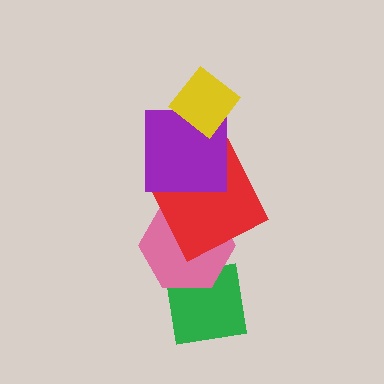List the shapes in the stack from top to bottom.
From top to bottom: the yellow diamond, the purple square, the red square, the pink hexagon, the green square.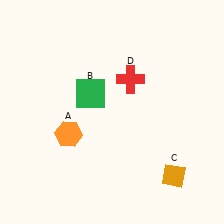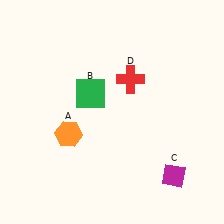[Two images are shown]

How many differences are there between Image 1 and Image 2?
There is 1 difference between the two images.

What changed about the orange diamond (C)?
In Image 1, C is orange. In Image 2, it changed to magenta.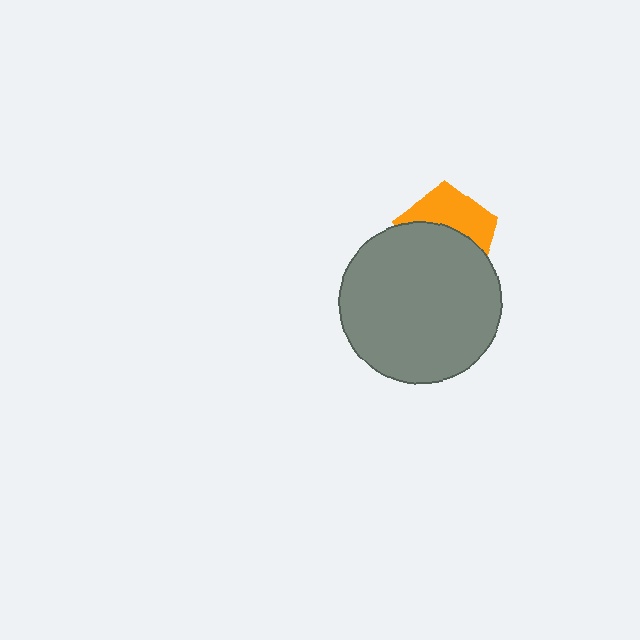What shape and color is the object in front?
The object in front is a gray circle.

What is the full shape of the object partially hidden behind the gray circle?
The partially hidden object is an orange pentagon.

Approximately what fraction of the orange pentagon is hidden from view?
Roughly 58% of the orange pentagon is hidden behind the gray circle.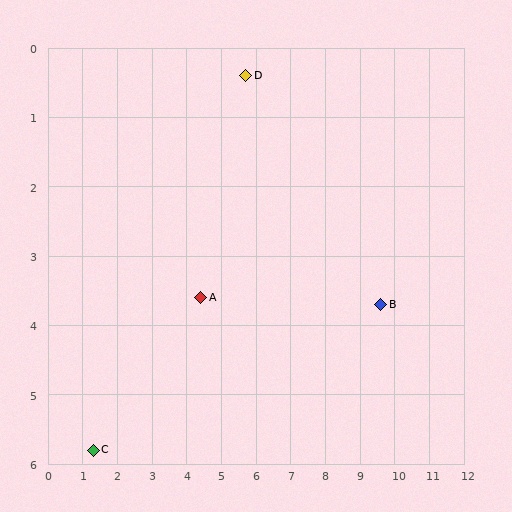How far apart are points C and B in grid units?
Points C and B are about 8.6 grid units apart.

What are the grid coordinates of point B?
Point B is at approximately (9.6, 3.7).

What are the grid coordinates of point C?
Point C is at approximately (1.3, 5.8).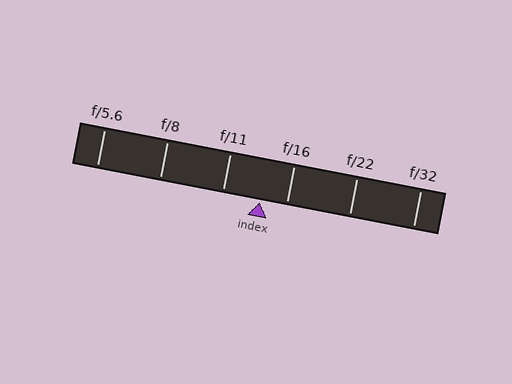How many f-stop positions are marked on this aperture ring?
There are 6 f-stop positions marked.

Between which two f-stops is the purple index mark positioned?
The index mark is between f/11 and f/16.